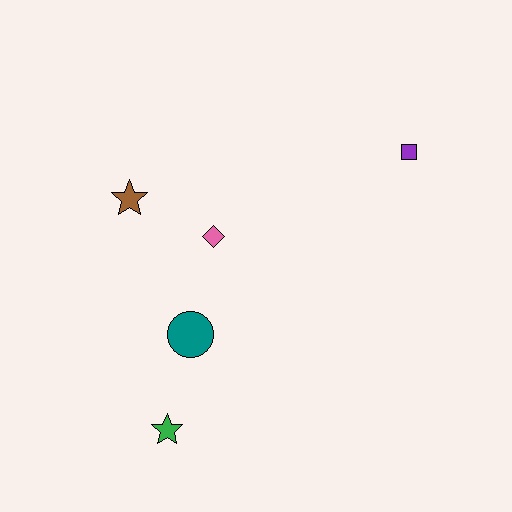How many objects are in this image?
There are 5 objects.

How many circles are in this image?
There is 1 circle.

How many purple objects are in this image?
There is 1 purple object.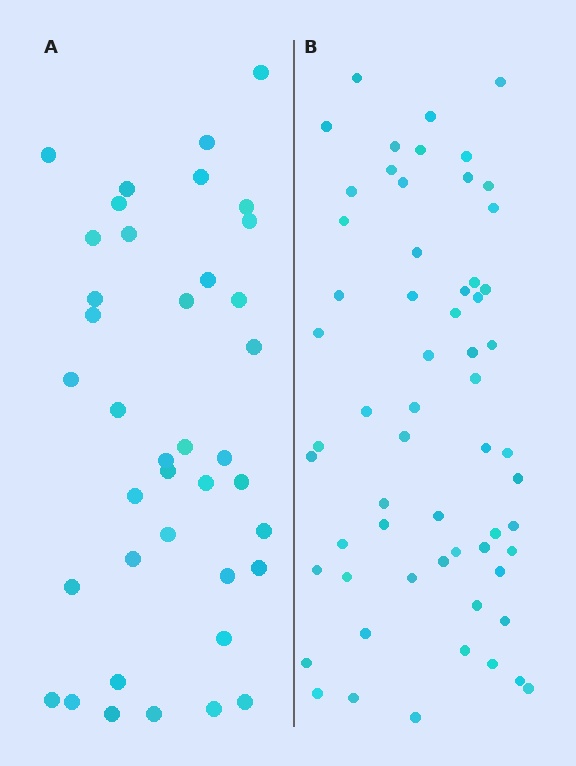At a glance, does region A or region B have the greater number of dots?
Region B (the right region) has more dots.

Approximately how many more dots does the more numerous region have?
Region B has approximately 20 more dots than region A.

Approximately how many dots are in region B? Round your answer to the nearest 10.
About 60 dots.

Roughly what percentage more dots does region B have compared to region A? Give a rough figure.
About 55% more.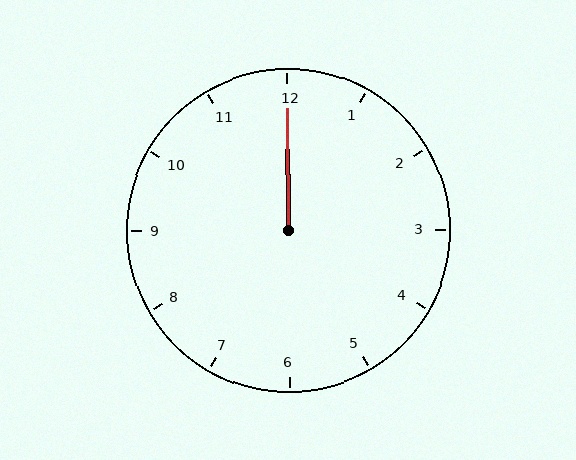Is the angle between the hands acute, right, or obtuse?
It is acute.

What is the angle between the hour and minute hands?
Approximately 0 degrees.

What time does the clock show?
12:00.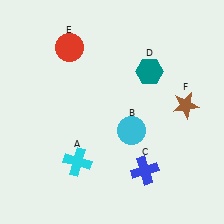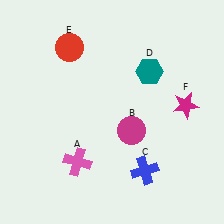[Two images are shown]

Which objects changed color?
A changed from cyan to pink. B changed from cyan to magenta. F changed from brown to magenta.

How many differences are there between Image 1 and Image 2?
There are 3 differences between the two images.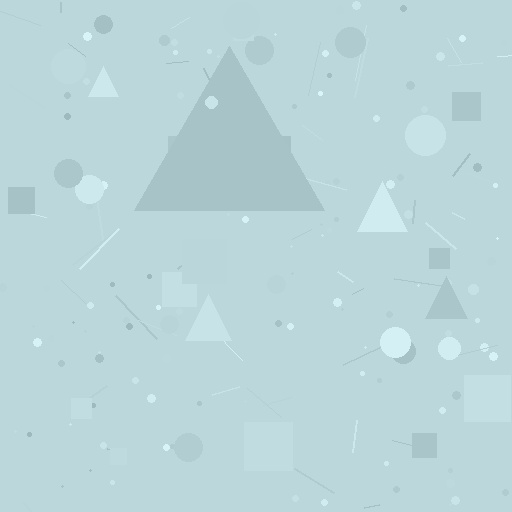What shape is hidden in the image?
A triangle is hidden in the image.